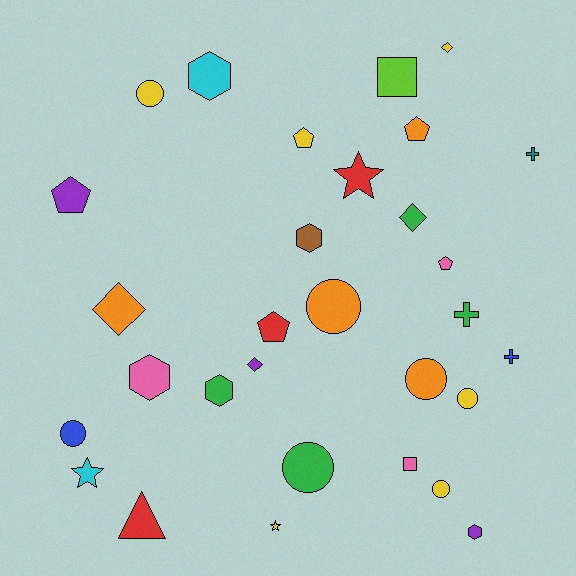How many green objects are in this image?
There are 4 green objects.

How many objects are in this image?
There are 30 objects.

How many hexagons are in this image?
There are 5 hexagons.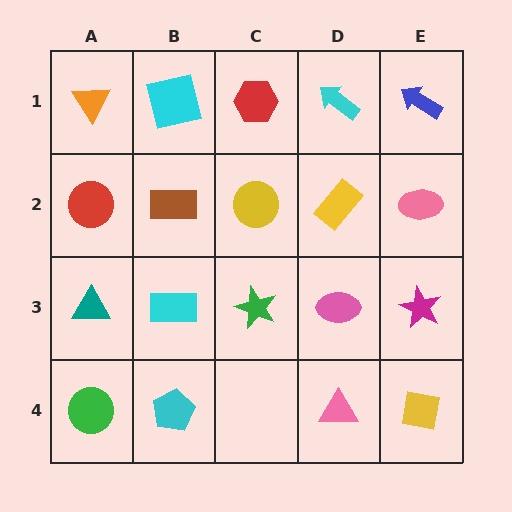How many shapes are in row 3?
5 shapes.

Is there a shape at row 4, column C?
No, that cell is empty.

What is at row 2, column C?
A yellow circle.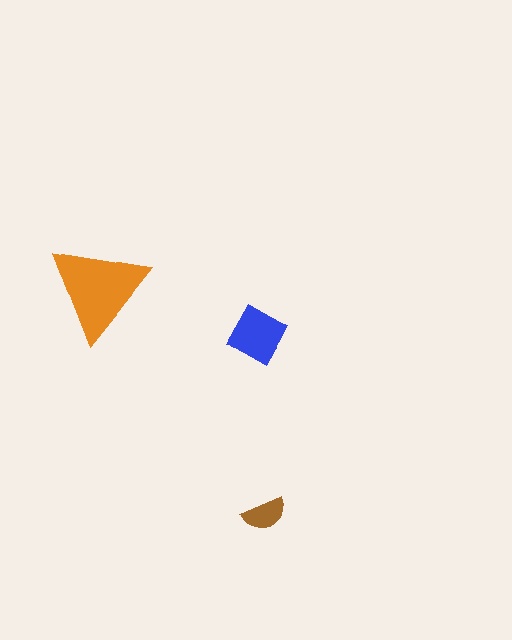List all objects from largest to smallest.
The orange triangle, the blue diamond, the brown semicircle.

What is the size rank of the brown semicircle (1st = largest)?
3rd.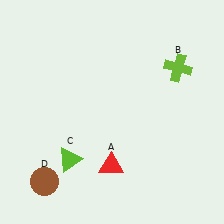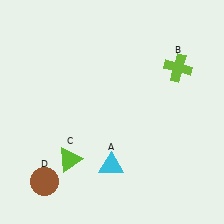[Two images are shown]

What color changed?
The triangle (A) changed from red in Image 1 to cyan in Image 2.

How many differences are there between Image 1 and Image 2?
There is 1 difference between the two images.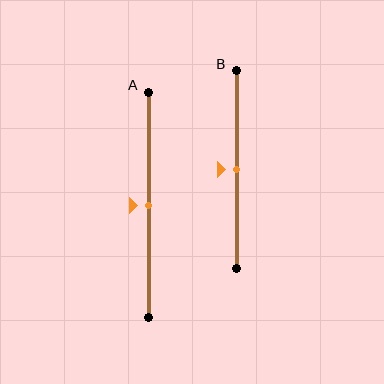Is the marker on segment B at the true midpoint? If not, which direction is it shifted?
Yes, the marker on segment B is at the true midpoint.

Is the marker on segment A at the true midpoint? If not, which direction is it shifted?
Yes, the marker on segment A is at the true midpoint.